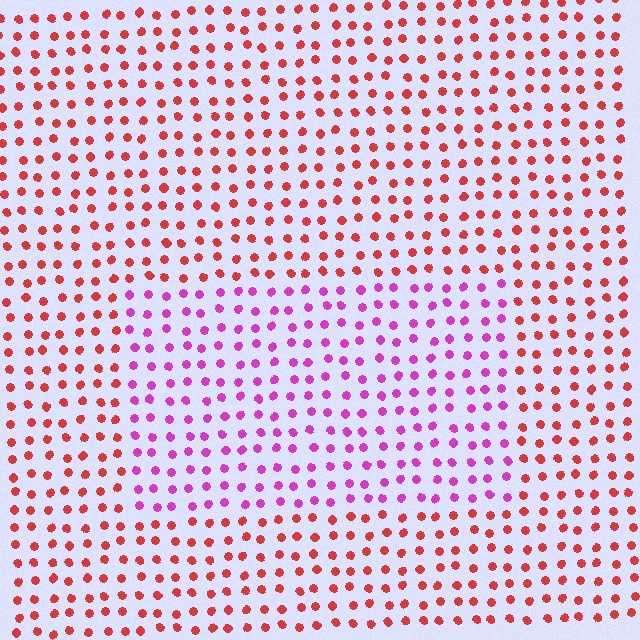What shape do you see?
I see a rectangle.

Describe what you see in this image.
The image is filled with small red elements in a uniform arrangement. A rectangle-shaped region is visible where the elements are tinted to a slightly different hue, forming a subtle color boundary.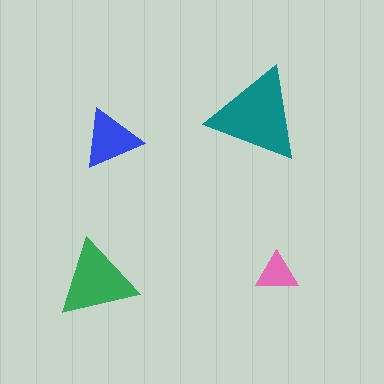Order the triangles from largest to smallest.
the teal one, the green one, the blue one, the pink one.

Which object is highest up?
The teal triangle is topmost.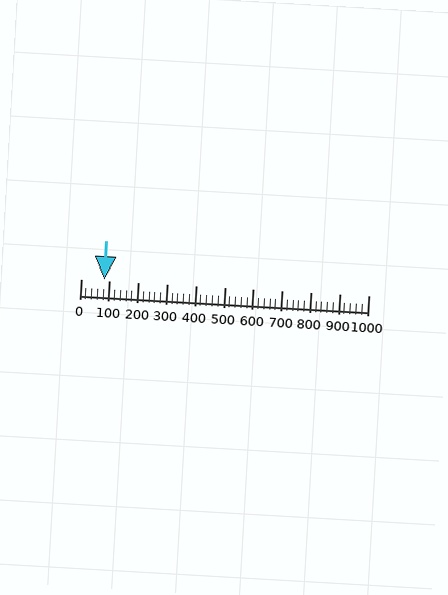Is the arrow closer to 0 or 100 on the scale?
The arrow is closer to 100.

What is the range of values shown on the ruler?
The ruler shows values from 0 to 1000.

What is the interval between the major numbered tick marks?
The major tick marks are spaced 100 units apart.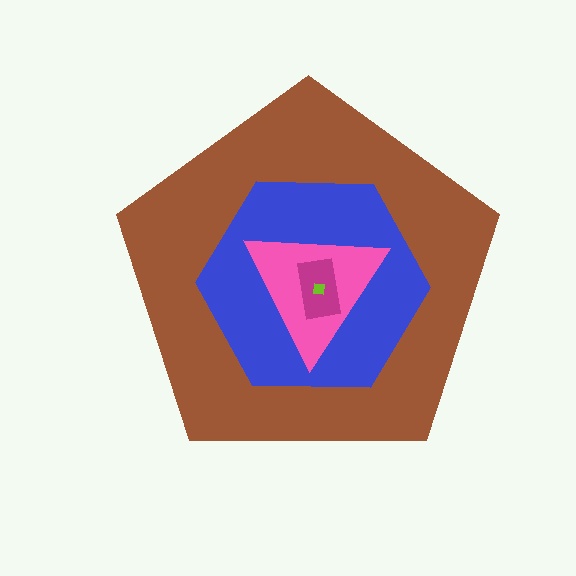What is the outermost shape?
The brown pentagon.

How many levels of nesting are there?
5.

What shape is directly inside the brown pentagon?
The blue hexagon.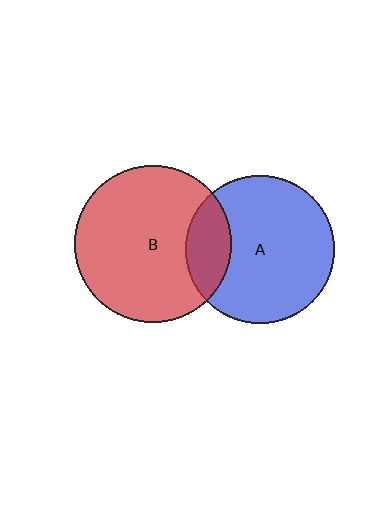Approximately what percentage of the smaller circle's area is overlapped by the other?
Approximately 20%.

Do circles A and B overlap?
Yes.